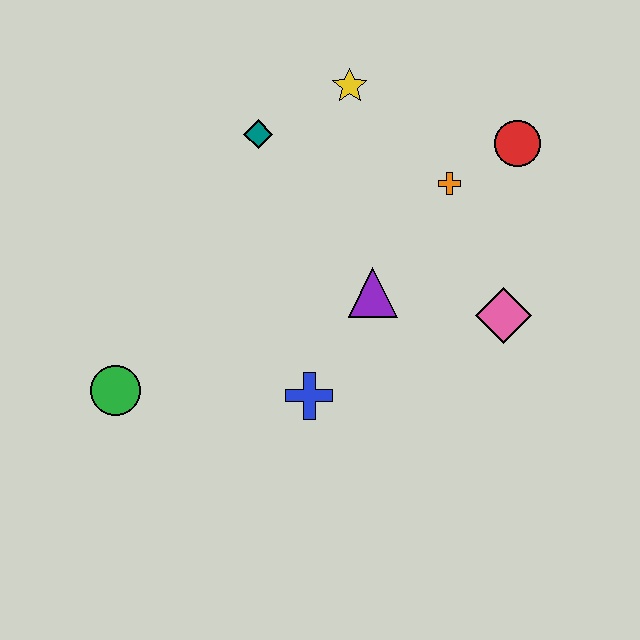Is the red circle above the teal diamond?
No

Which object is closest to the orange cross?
The red circle is closest to the orange cross.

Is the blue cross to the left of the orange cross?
Yes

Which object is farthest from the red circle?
The green circle is farthest from the red circle.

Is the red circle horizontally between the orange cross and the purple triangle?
No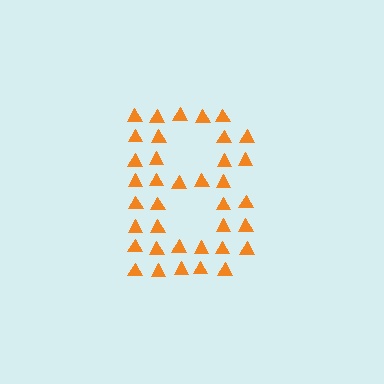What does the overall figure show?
The overall figure shows the letter B.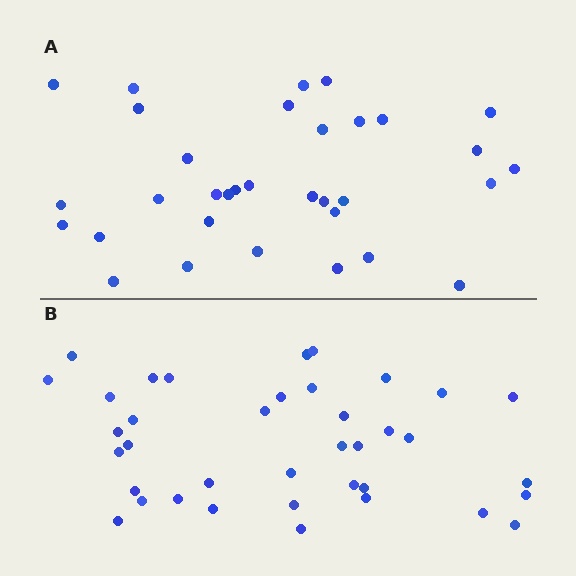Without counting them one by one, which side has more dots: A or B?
Region B (the bottom region) has more dots.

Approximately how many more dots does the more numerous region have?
Region B has about 5 more dots than region A.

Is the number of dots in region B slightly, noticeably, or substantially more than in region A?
Region B has only slightly more — the two regions are fairly close. The ratio is roughly 1.2 to 1.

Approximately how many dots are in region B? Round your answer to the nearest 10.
About 40 dots. (The exact count is 38, which rounds to 40.)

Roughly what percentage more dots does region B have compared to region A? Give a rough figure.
About 15% more.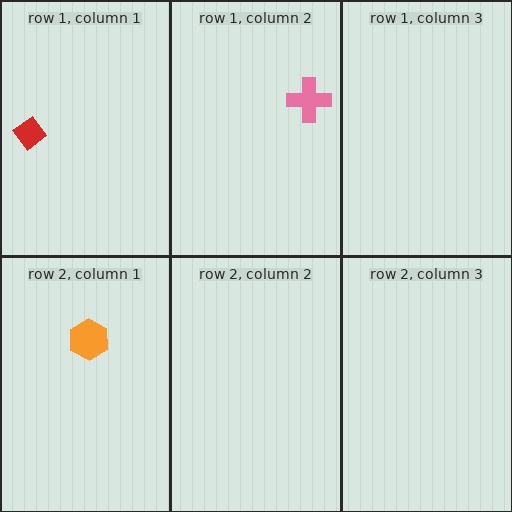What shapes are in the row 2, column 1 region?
The orange hexagon.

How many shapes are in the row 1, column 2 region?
1.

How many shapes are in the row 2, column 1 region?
1.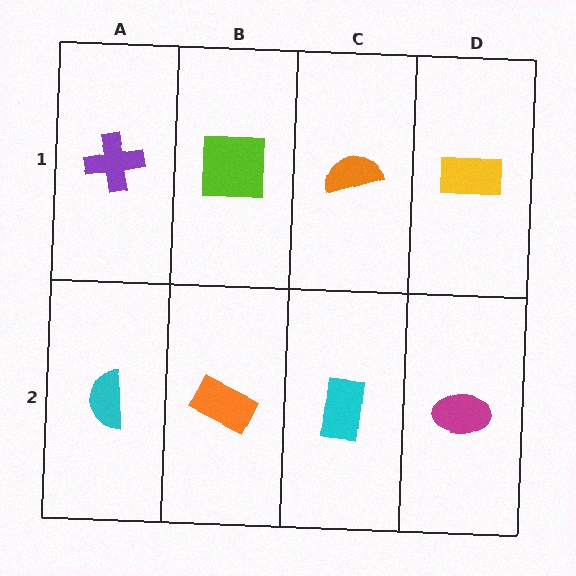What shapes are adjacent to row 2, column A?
A purple cross (row 1, column A), an orange rectangle (row 2, column B).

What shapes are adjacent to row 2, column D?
A yellow rectangle (row 1, column D), a cyan rectangle (row 2, column C).